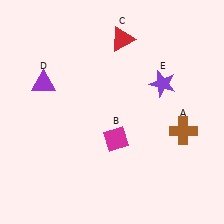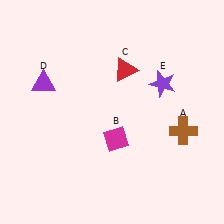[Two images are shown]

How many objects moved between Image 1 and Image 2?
1 object moved between the two images.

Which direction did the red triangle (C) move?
The red triangle (C) moved down.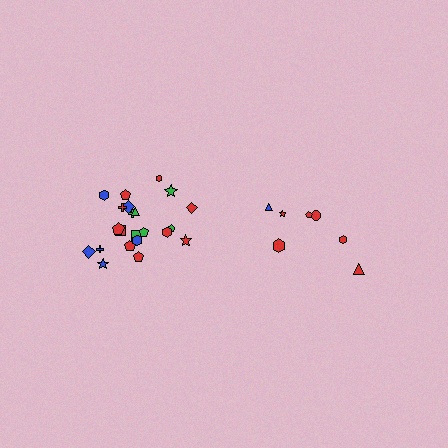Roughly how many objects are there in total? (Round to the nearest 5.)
Roughly 30 objects in total.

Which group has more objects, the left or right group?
The left group.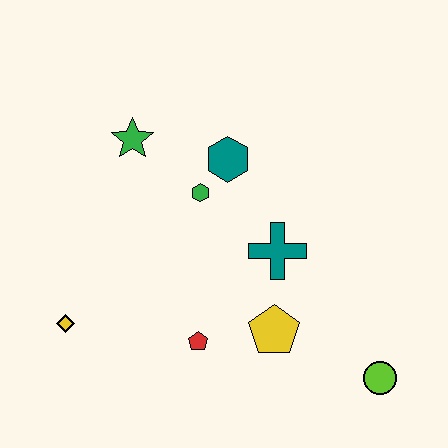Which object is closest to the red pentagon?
The yellow pentagon is closest to the red pentagon.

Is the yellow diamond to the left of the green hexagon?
Yes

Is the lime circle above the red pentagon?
No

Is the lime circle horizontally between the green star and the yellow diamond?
No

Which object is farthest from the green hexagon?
The lime circle is farthest from the green hexagon.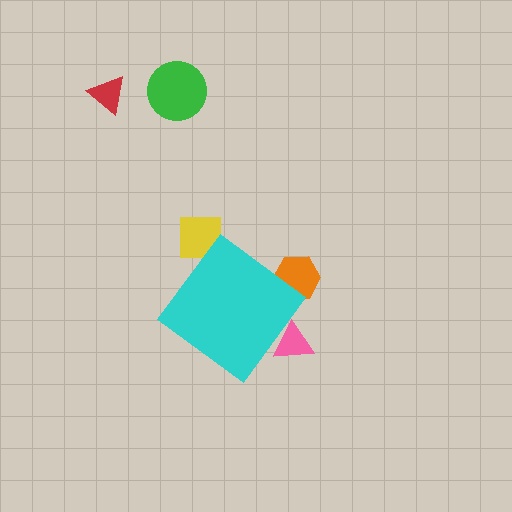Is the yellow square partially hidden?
Yes, the yellow square is partially hidden behind the cyan diamond.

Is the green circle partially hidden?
No, the green circle is fully visible.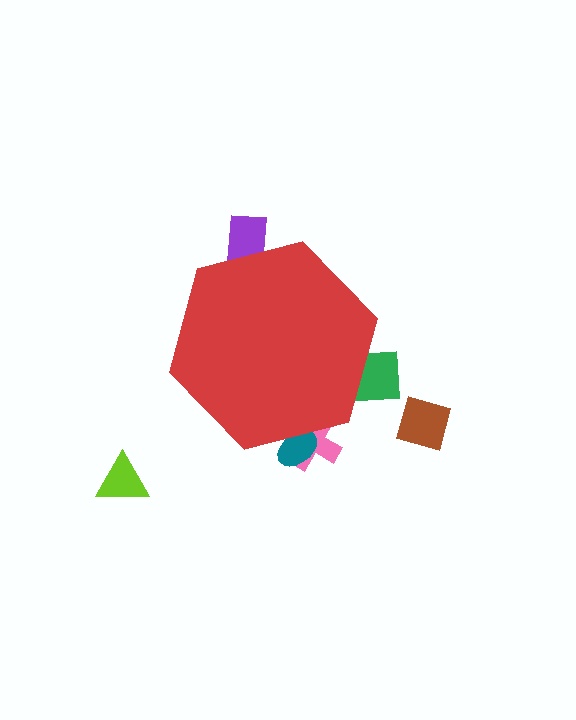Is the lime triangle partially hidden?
No, the lime triangle is fully visible.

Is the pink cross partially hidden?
Yes, the pink cross is partially hidden behind the red hexagon.